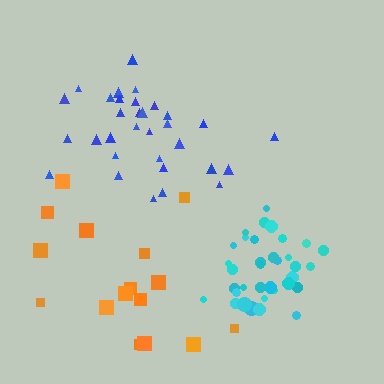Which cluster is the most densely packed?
Cyan.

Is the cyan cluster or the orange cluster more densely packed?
Cyan.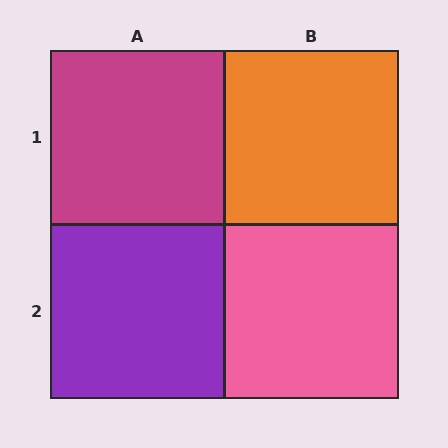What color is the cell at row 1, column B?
Orange.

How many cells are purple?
1 cell is purple.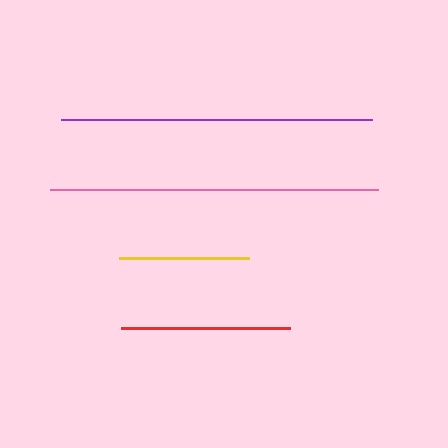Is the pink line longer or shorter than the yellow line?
The pink line is longer than the yellow line.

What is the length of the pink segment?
The pink segment is approximately 328 pixels long.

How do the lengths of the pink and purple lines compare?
The pink and purple lines are approximately the same length.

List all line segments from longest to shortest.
From longest to shortest: pink, purple, red, yellow.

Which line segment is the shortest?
The yellow line is the shortest at approximately 131 pixels.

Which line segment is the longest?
The pink line is the longest at approximately 328 pixels.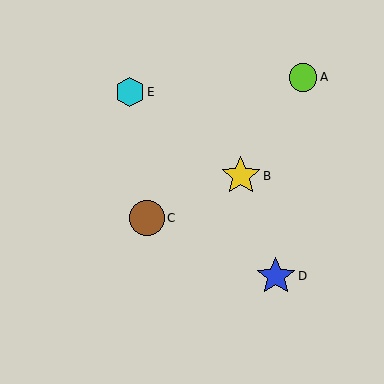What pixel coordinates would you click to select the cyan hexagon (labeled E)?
Click at (130, 92) to select the cyan hexagon E.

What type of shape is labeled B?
Shape B is a yellow star.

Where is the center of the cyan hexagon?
The center of the cyan hexagon is at (130, 92).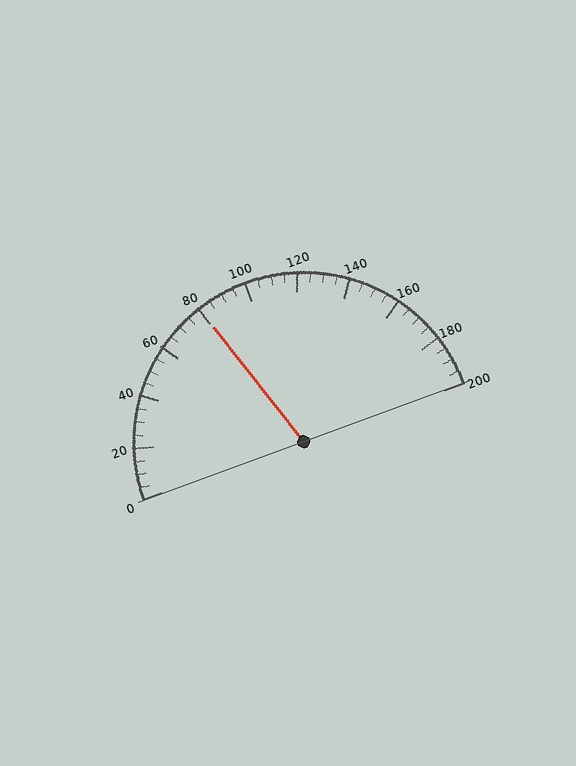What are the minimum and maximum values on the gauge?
The gauge ranges from 0 to 200.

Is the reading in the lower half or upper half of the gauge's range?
The reading is in the lower half of the range (0 to 200).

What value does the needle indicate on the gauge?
The needle indicates approximately 80.